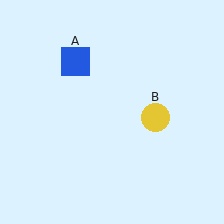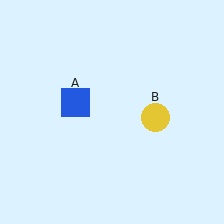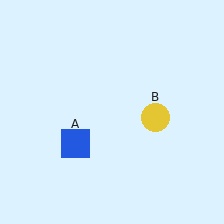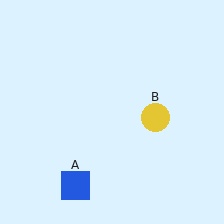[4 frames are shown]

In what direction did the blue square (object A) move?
The blue square (object A) moved down.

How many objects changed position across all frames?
1 object changed position: blue square (object A).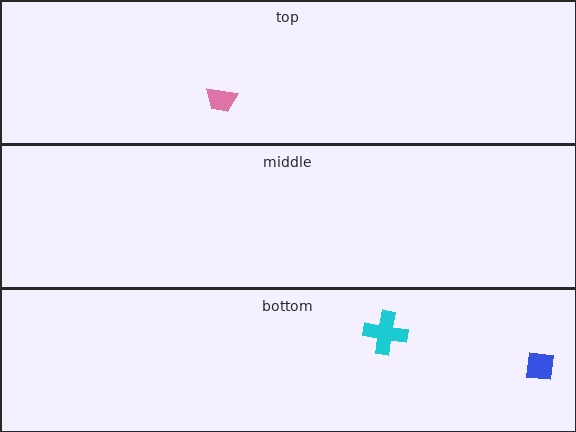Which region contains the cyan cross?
The bottom region.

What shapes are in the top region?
The pink trapezoid.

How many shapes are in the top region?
1.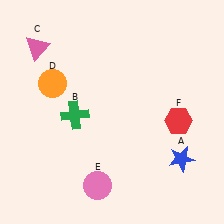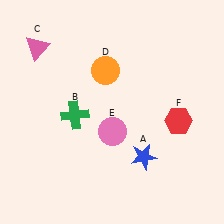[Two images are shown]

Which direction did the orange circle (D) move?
The orange circle (D) moved right.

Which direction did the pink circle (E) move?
The pink circle (E) moved up.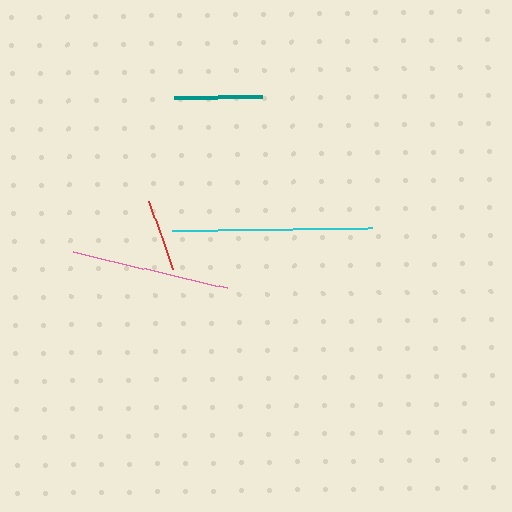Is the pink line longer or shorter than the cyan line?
The cyan line is longer than the pink line.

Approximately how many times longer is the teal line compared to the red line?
The teal line is approximately 1.2 times the length of the red line.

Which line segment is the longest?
The cyan line is the longest at approximately 201 pixels.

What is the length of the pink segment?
The pink segment is approximately 158 pixels long.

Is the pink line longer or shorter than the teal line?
The pink line is longer than the teal line.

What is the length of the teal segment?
The teal segment is approximately 89 pixels long.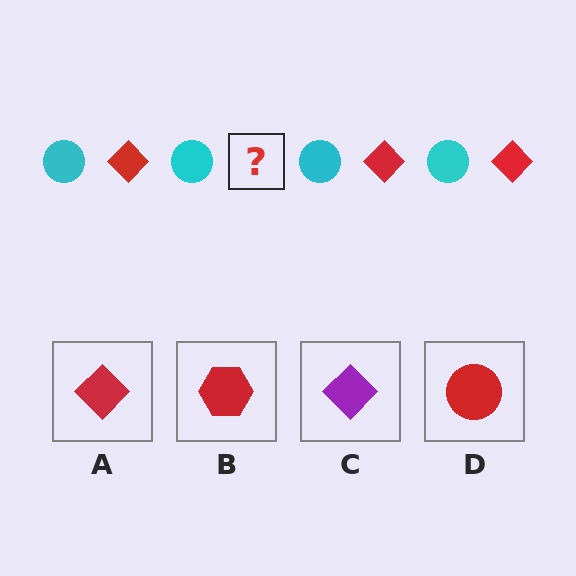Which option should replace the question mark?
Option A.